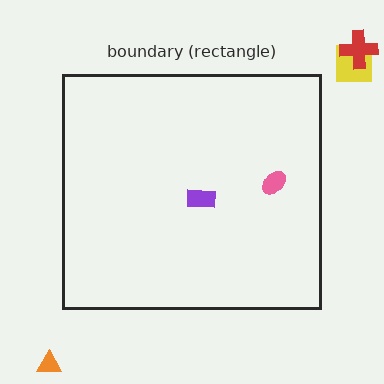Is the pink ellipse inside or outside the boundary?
Inside.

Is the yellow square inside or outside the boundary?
Outside.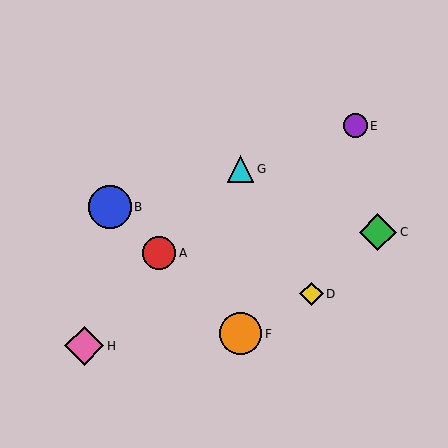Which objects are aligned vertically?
Objects F, G are aligned vertically.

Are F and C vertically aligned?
No, F is at x≈241 and C is at x≈378.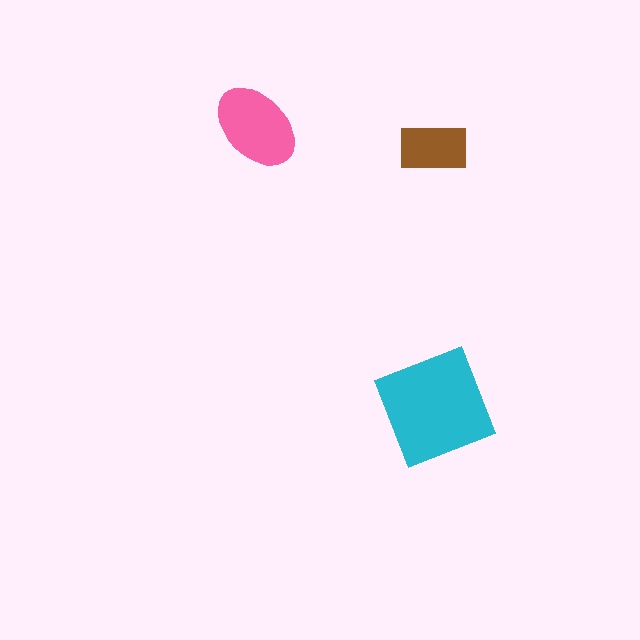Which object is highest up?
The pink ellipse is topmost.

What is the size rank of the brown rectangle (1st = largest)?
3rd.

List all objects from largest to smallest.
The cyan square, the pink ellipse, the brown rectangle.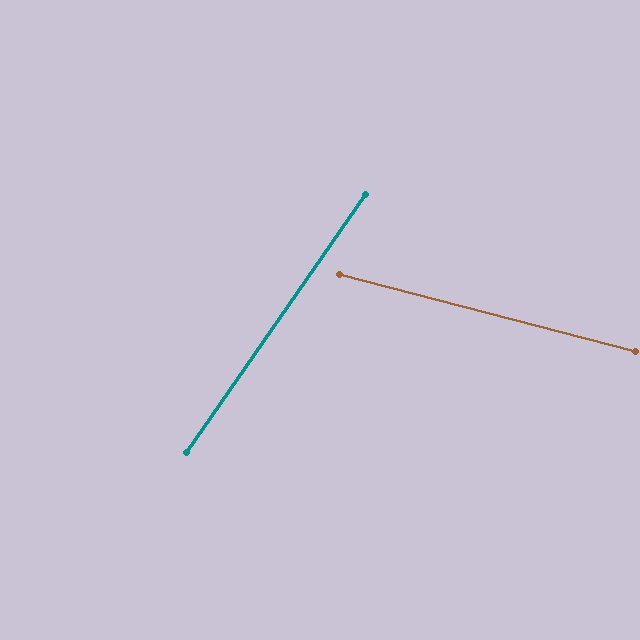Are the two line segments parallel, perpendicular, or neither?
Neither parallel nor perpendicular — they differ by about 70°.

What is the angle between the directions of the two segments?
Approximately 70 degrees.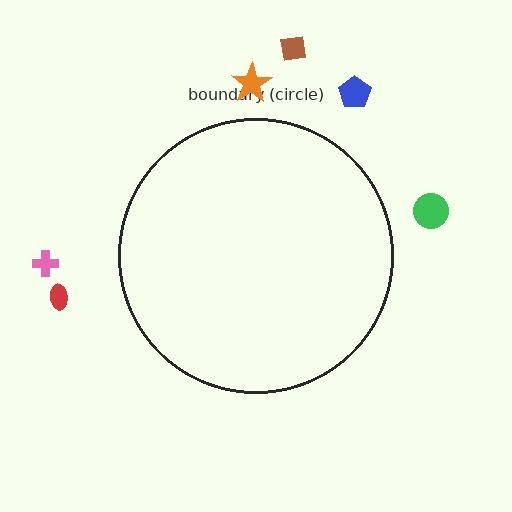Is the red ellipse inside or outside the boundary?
Outside.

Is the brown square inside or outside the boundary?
Outside.